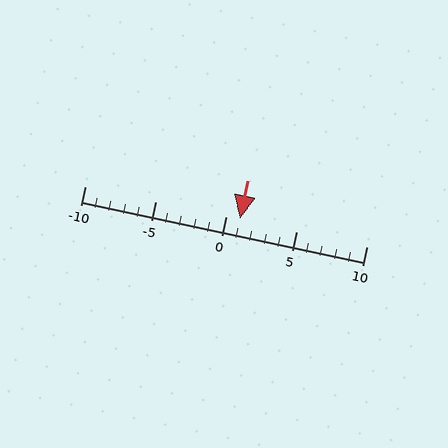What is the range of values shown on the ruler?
The ruler shows values from -10 to 10.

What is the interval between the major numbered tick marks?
The major tick marks are spaced 5 units apart.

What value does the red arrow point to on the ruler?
The red arrow points to approximately 1.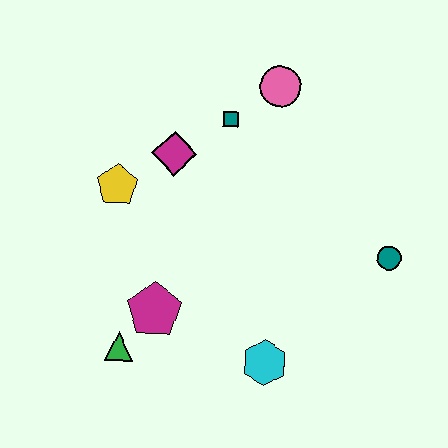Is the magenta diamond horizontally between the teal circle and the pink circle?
No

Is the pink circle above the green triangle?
Yes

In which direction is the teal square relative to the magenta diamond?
The teal square is to the right of the magenta diamond.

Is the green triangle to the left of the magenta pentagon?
Yes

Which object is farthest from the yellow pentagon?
The teal circle is farthest from the yellow pentagon.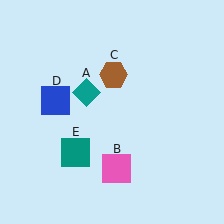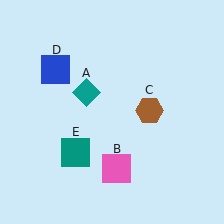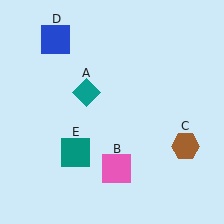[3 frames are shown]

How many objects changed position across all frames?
2 objects changed position: brown hexagon (object C), blue square (object D).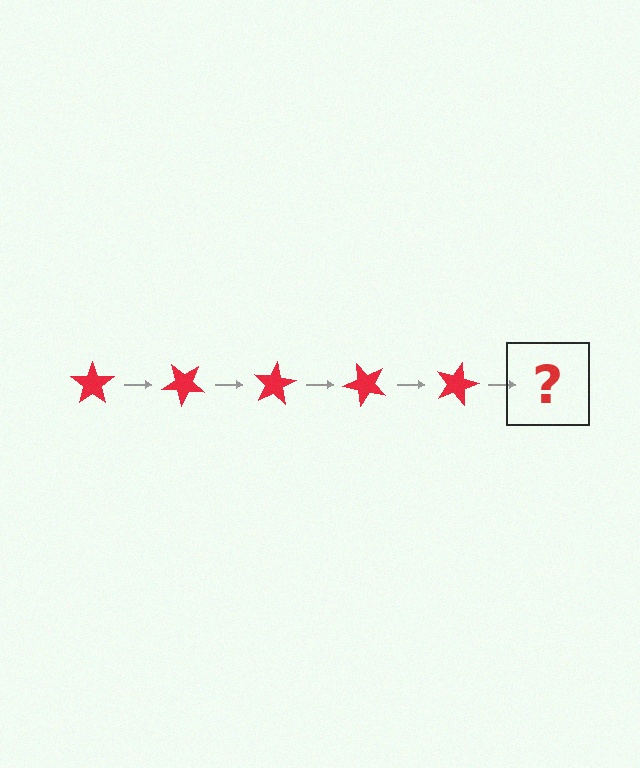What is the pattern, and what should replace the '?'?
The pattern is that the star rotates 40 degrees each step. The '?' should be a red star rotated 200 degrees.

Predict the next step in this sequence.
The next step is a red star rotated 200 degrees.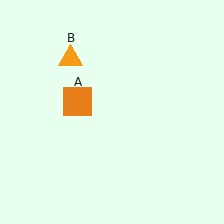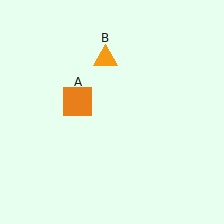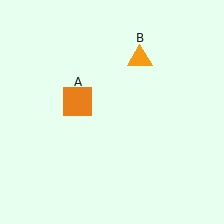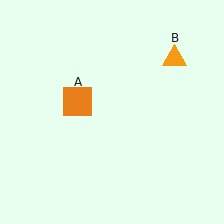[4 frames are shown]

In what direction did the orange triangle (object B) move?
The orange triangle (object B) moved right.